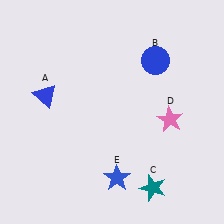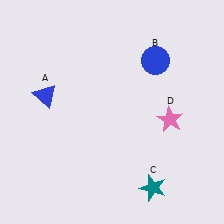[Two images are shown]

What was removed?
The blue star (E) was removed in Image 2.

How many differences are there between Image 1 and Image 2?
There is 1 difference between the two images.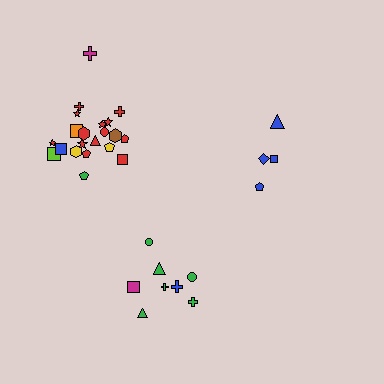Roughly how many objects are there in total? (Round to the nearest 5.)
Roughly 35 objects in total.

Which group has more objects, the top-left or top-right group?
The top-left group.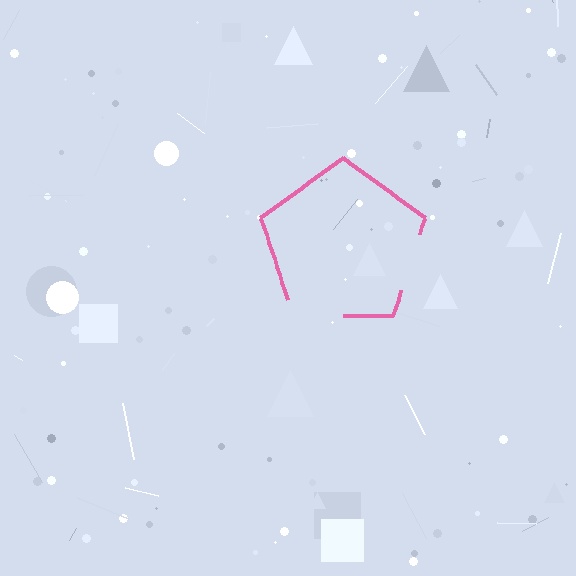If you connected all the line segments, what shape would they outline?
They would outline a pentagon.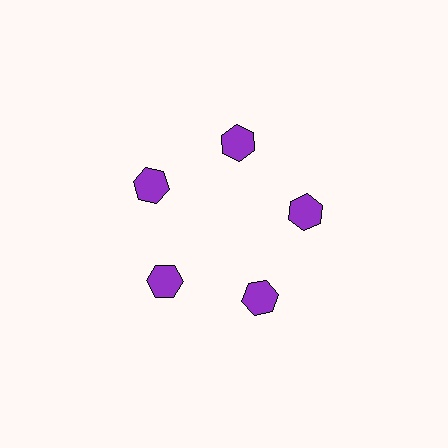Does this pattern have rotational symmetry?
Yes, this pattern has 5-fold rotational symmetry. It looks the same after rotating 72 degrees around the center.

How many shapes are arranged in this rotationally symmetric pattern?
There are 5 shapes, arranged in 5 groups of 1.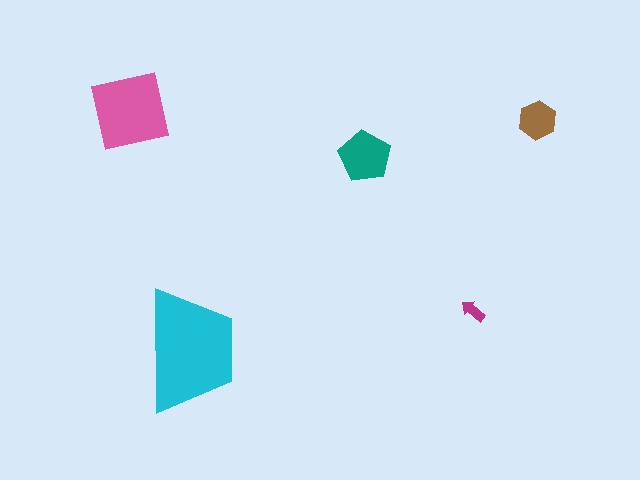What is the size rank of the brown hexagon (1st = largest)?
4th.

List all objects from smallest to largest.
The magenta arrow, the brown hexagon, the teal pentagon, the pink square, the cyan trapezoid.